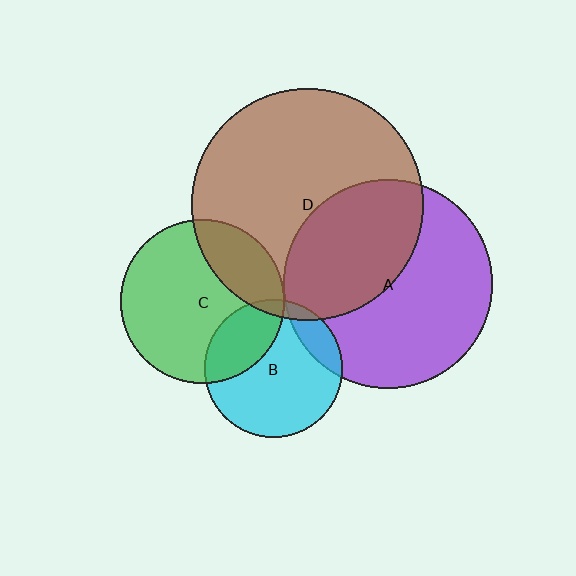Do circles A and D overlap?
Yes.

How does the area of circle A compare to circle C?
Approximately 1.6 times.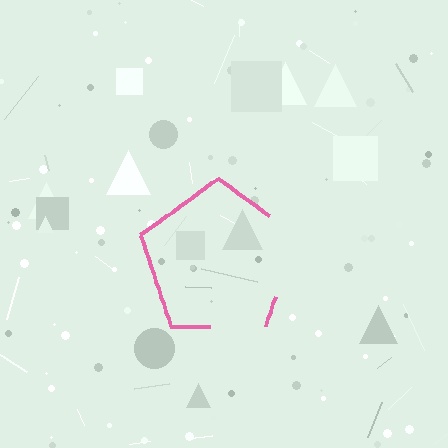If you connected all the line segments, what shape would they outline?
They would outline a pentagon.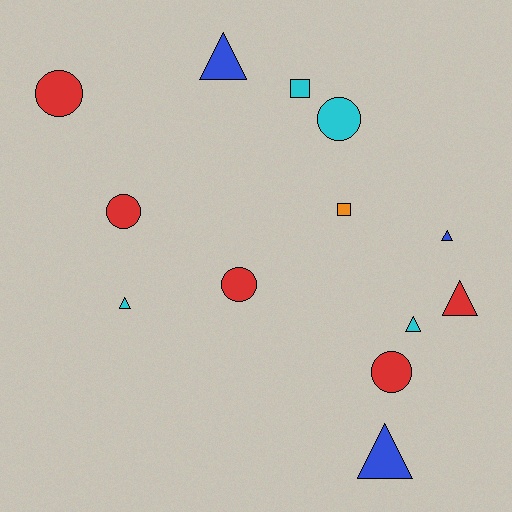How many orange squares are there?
There is 1 orange square.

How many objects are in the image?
There are 13 objects.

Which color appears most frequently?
Red, with 5 objects.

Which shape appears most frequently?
Triangle, with 6 objects.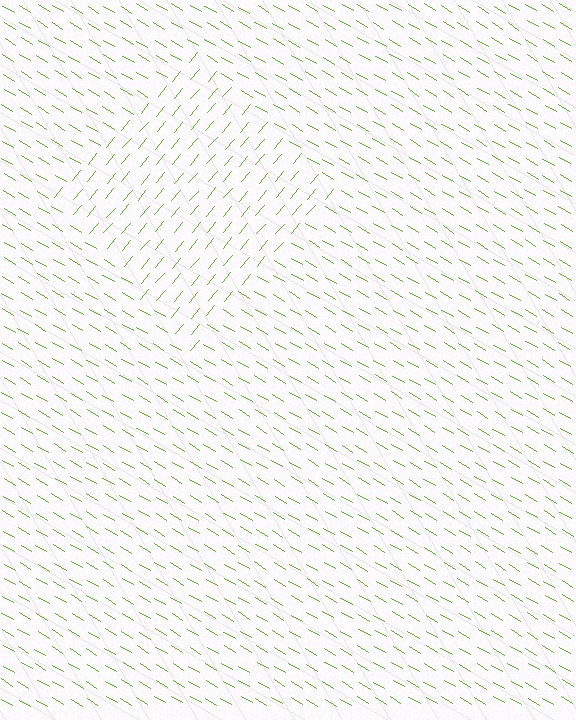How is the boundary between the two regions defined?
The boundary is defined purely by a change in line orientation (approximately 81 degrees difference). All lines are the same color and thickness.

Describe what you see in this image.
The image is filled with small lime line segments. A diamond region in the image has lines oriented differently from the surrounding lines, creating a visible texture boundary.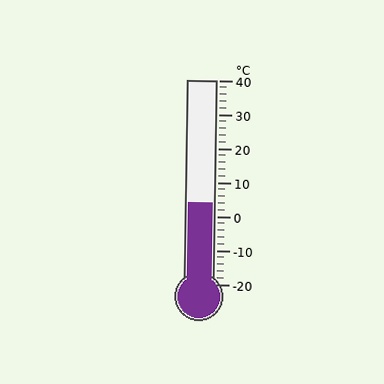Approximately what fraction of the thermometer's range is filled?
The thermometer is filled to approximately 40% of its range.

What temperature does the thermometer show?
The thermometer shows approximately 4°C.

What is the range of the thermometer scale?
The thermometer scale ranges from -20°C to 40°C.